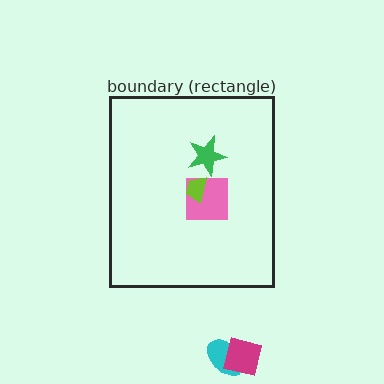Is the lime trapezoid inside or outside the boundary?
Inside.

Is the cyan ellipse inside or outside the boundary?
Outside.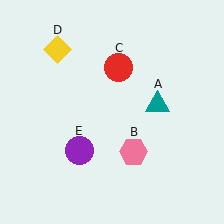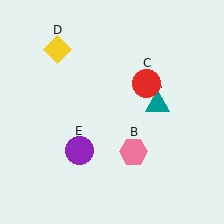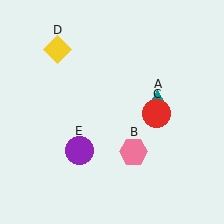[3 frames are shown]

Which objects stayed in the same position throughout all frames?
Teal triangle (object A) and pink hexagon (object B) and yellow diamond (object D) and purple circle (object E) remained stationary.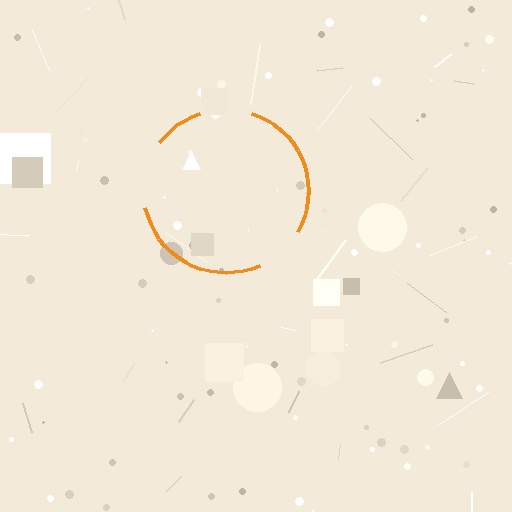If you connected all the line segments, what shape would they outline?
They would outline a circle.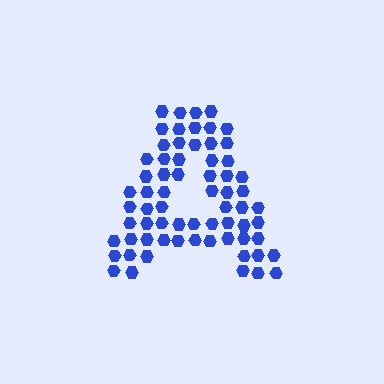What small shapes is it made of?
It is made of small hexagons.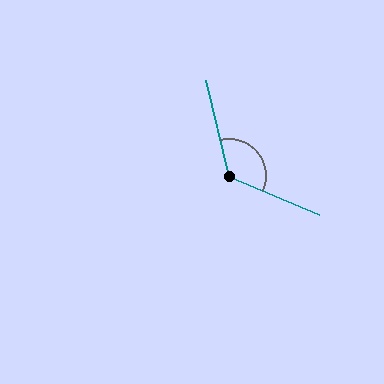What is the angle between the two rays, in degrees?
Approximately 127 degrees.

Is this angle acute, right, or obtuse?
It is obtuse.